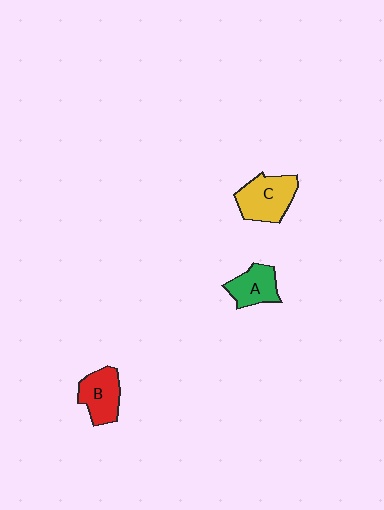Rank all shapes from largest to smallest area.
From largest to smallest: C (yellow), B (red), A (green).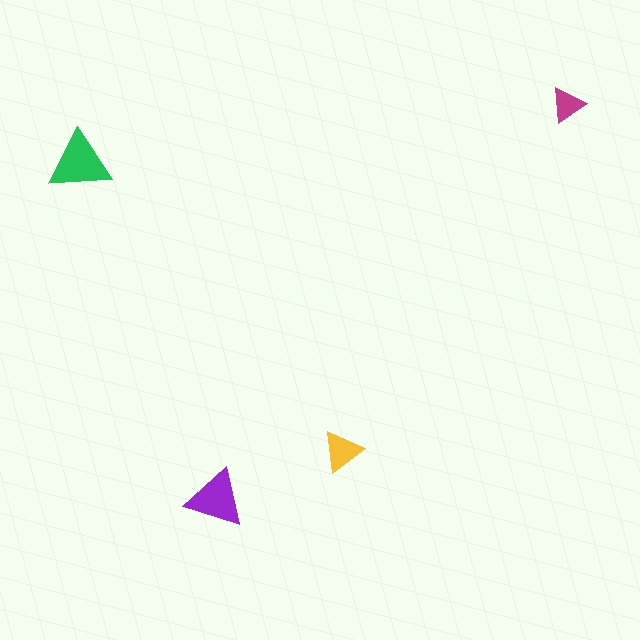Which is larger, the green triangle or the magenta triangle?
The green one.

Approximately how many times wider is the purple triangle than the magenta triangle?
About 1.5 times wider.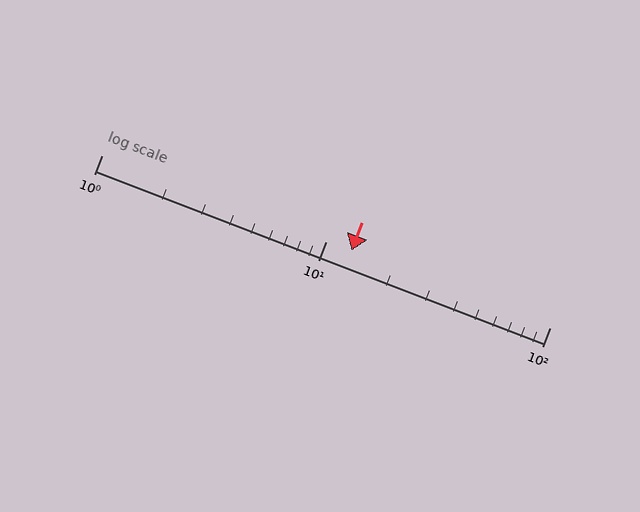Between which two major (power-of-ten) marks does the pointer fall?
The pointer is between 10 and 100.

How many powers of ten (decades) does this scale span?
The scale spans 2 decades, from 1 to 100.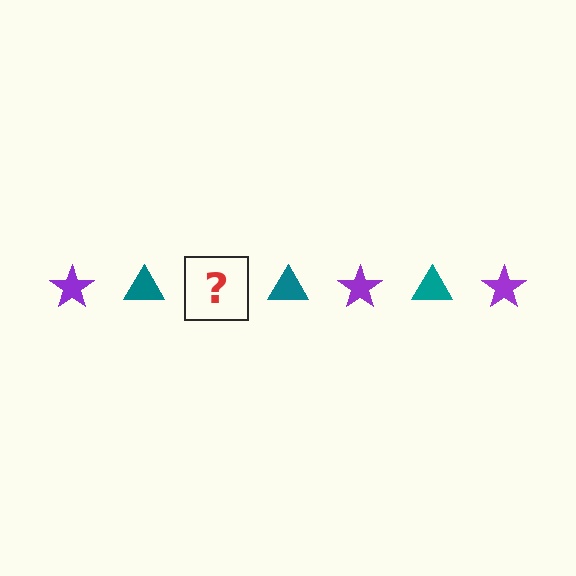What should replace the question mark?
The question mark should be replaced with a purple star.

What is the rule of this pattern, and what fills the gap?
The rule is that the pattern alternates between purple star and teal triangle. The gap should be filled with a purple star.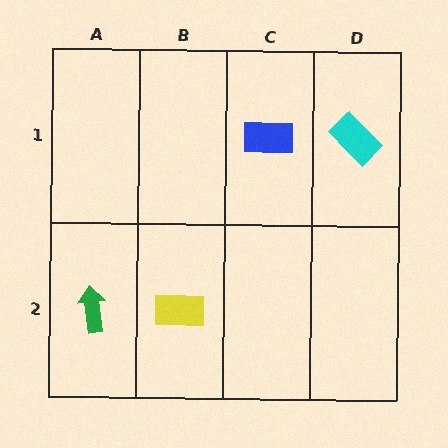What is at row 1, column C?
A blue rectangle.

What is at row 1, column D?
A cyan rectangle.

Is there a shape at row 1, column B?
No, that cell is empty.